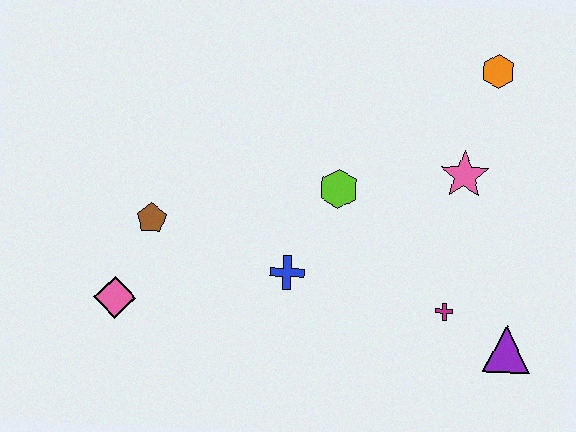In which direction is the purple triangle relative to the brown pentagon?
The purple triangle is to the right of the brown pentagon.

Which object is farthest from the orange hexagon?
The pink diamond is farthest from the orange hexagon.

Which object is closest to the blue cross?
The lime hexagon is closest to the blue cross.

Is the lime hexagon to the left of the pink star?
Yes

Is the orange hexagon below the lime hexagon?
No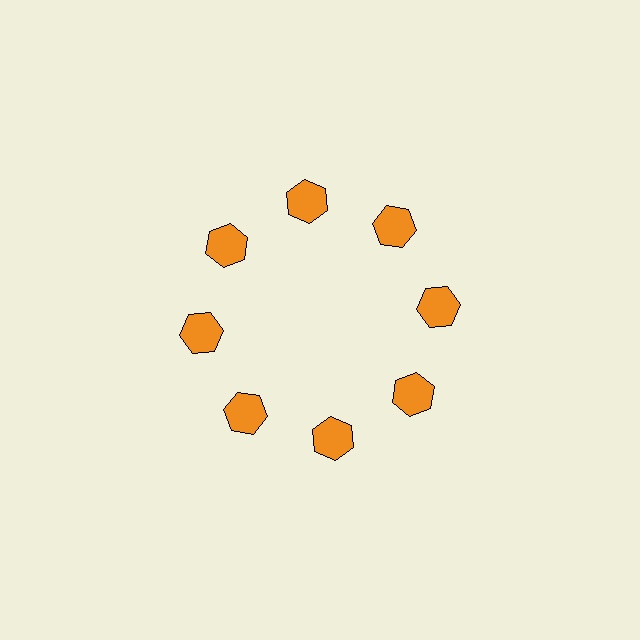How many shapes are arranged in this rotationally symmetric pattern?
There are 8 shapes, arranged in 8 groups of 1.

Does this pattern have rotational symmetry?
Yes, this pattern has 8-fold rotational symmetry. It looks the same after rotating 45 degrees around the center.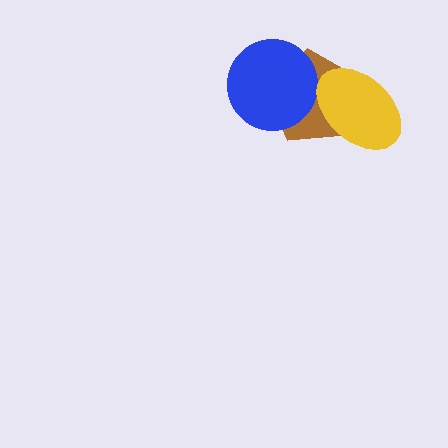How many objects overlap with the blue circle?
1 object overlaps with the blue circle.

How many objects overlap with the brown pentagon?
2 objects overlap with the brown pentagon.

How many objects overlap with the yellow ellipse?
1 object overlaps with the yellow ellipse.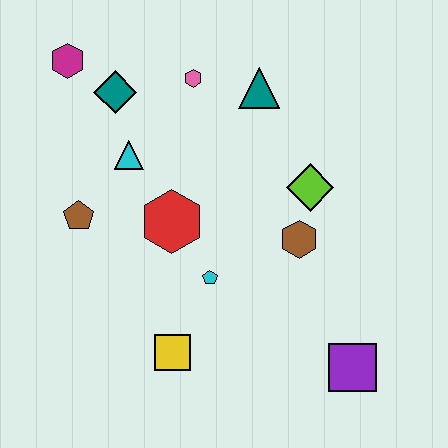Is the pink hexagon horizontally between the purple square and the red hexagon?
Yes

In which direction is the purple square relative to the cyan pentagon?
The purple square is to the right of the cyan pentagon.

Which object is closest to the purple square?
The brown hexagon is closest to the purple square.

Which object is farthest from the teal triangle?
The purple square is farthest from the teal triangle.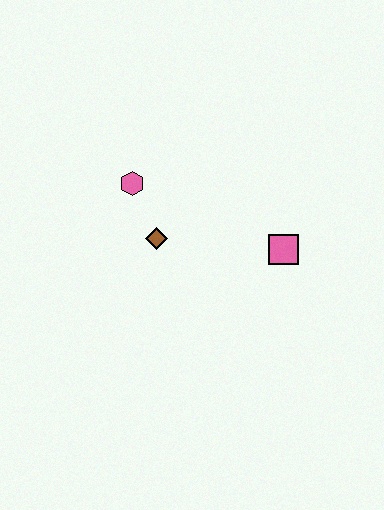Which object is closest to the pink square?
The brown diamond is closest to the pink square.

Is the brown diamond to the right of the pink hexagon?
Yes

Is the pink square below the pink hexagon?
Yes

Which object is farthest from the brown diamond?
The pink square is farthest from the brown diamond.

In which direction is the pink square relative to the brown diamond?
The pink square is to the right of the brown diamond.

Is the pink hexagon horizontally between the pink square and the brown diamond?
No